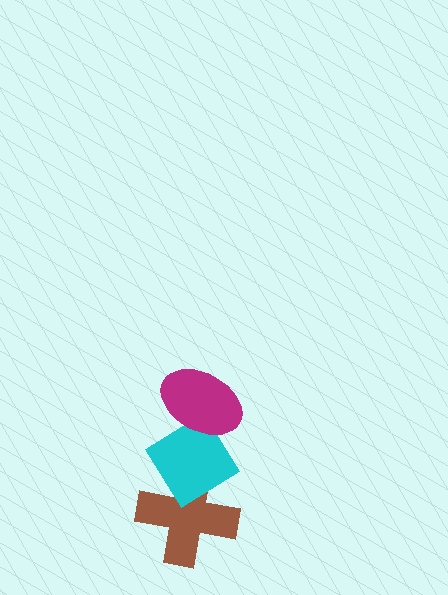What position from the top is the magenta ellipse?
The magenta ellipse is 1st from the top.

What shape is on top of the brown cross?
The cyan diamond is on top of the brown cross.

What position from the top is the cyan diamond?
The cyan diamond is 2nd from the top.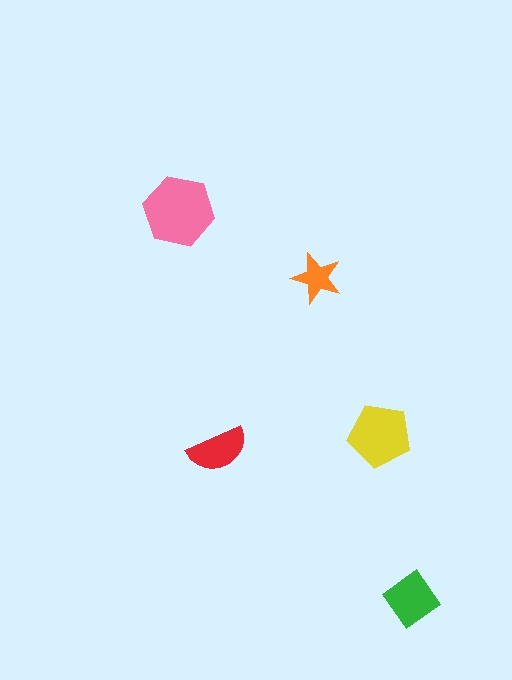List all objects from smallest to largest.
The orange star, the red semicircle, the green diamond, the yellow pentagon, the pink hexagon.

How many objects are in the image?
There are 5 objects in the image.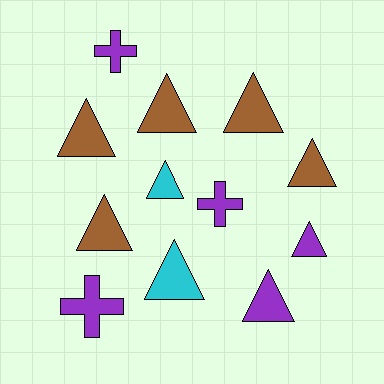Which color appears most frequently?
Purple, with 5 objects.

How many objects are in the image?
There are 12 objects.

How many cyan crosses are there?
There are no cyan crosses.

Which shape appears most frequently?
Triangle, with 9 objects.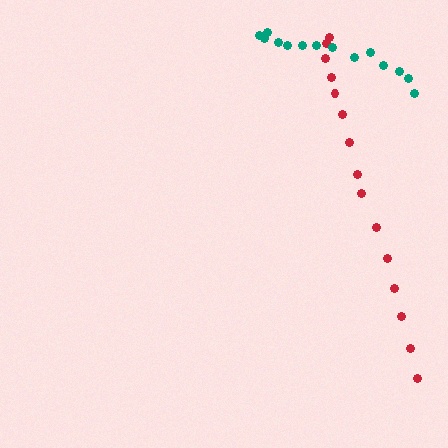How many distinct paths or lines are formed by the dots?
There are 2 distinct paths.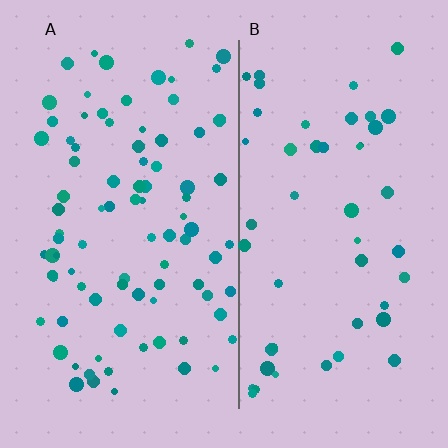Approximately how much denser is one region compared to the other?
Approximately 1.8× — region A over region B.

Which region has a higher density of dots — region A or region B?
A (the left).